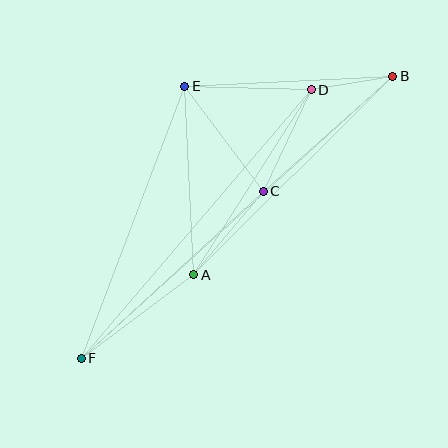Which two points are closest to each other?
Points B and D are closest to each other.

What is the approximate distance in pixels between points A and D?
The distance between A and D is approximately 219 pixels.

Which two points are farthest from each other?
Points B and F are farthest from each other.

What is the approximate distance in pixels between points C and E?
The distance between C and E is approximately 131 pixels.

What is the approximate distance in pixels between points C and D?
The distance between C and D is approximately 112 pixels.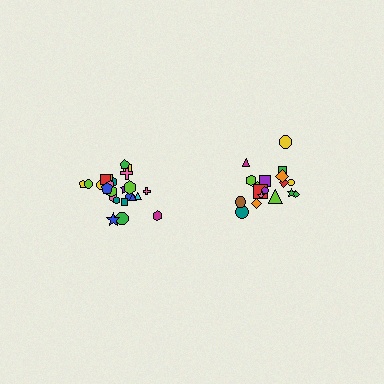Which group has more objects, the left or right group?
The left group.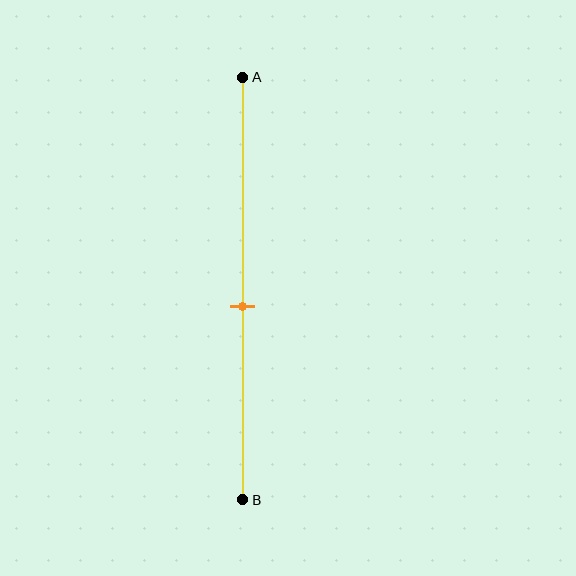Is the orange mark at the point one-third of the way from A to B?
No, the mark is at about 55% from A, not at the 33% one-third point.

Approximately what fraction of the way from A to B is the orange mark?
The orange mark is approximately 55% of the way from A to B.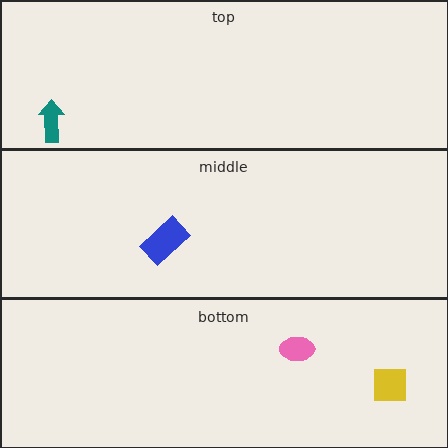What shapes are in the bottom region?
The yellow square, the pink ellipse.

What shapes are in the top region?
The teal arrow.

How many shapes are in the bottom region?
2.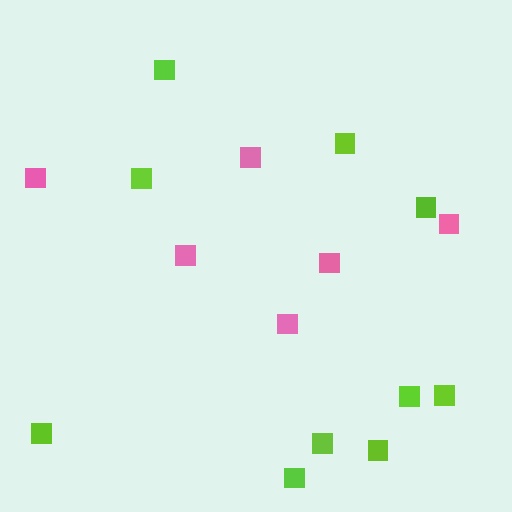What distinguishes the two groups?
There are 2 groups: one group of lime squares (10) and one group of pink squares (6).